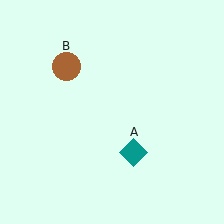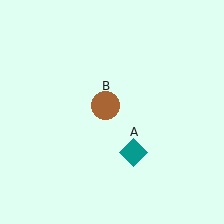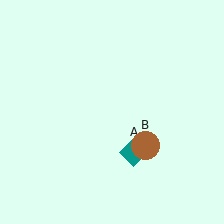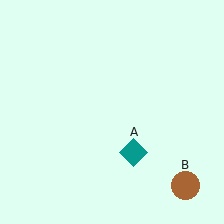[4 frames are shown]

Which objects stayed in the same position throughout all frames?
Teal diamond (object A) remained stationary.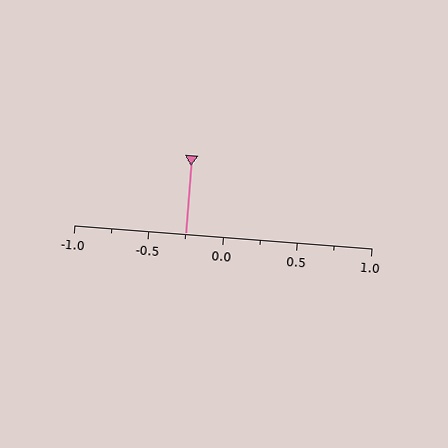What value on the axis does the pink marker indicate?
The marker indicates approximately -0.25.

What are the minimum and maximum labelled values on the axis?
The axis runs from -1.0 to 1.0.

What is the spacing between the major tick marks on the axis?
The major ticks are spaced 0.5 apart.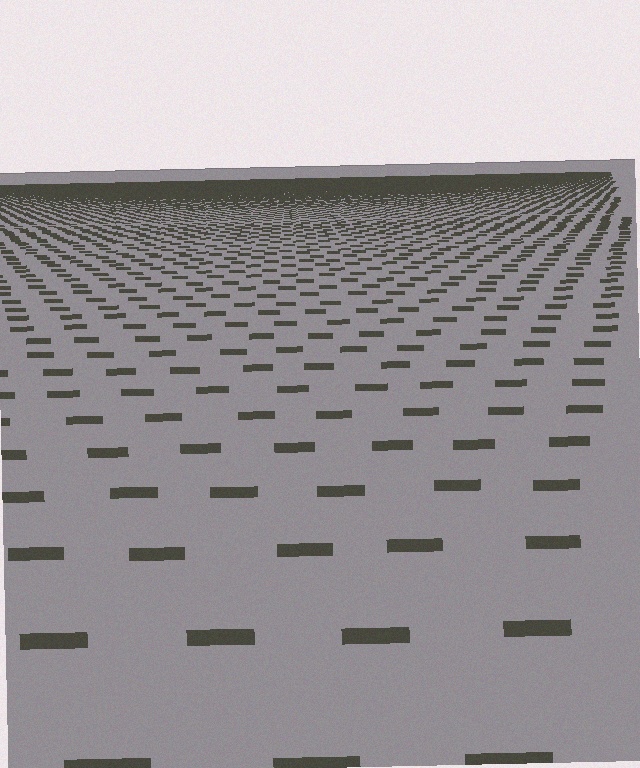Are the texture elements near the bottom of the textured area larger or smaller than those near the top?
Larger. Near the bottom, elements are closer to the viewer and appear at a bigger on-screen size.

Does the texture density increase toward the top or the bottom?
Density increases toward the top.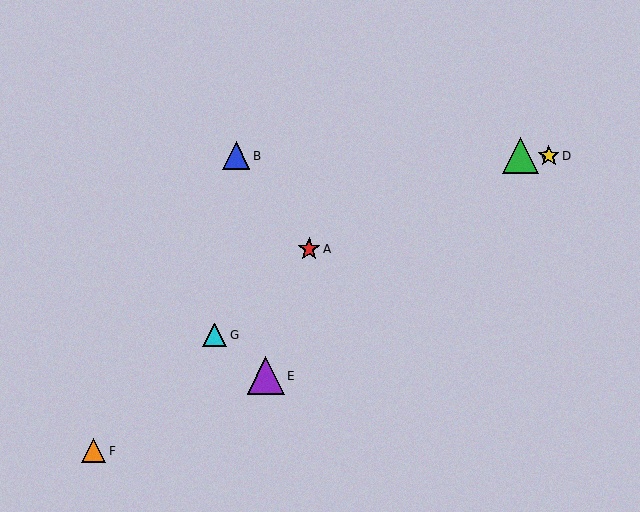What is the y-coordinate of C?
Object C is at y≈156.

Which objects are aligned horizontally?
Objects B, C, D are aligned horizontally.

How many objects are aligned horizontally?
3 objects (B, C, D) are aligned horizontally.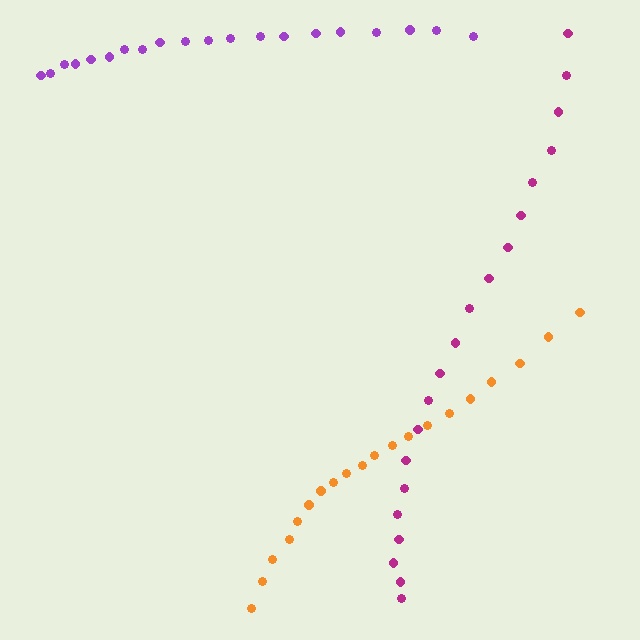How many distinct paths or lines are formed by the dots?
There are 3 distinct paths.